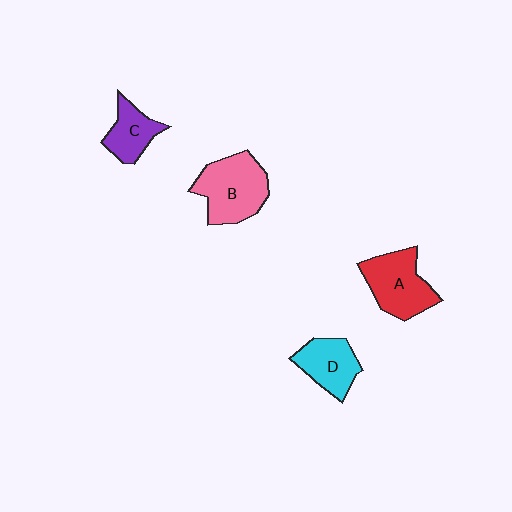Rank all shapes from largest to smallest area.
From largest to smallest: B (pink), A (red), D (cyan), C (purple).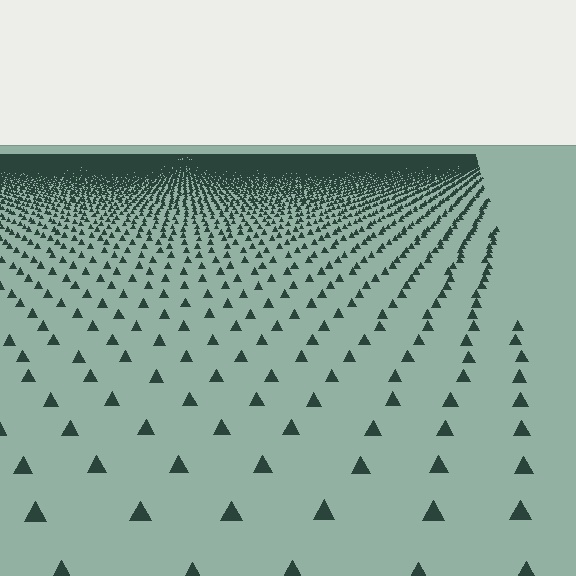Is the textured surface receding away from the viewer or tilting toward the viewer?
The surface is receding away from the viewer. Texture elements get smaller and denser toward the top.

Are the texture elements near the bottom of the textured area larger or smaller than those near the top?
Larger. Near the bottom, elements are closer to the viewer and appear at a bigger on-screen size.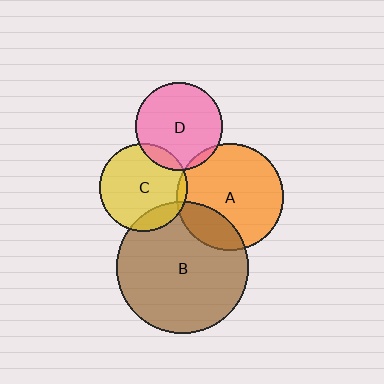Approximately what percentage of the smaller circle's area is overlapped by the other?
Approximately 5%.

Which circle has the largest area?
Circle B (brown).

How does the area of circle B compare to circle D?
Approximately 2.3 times.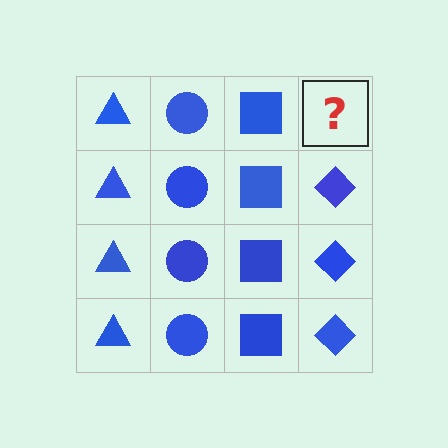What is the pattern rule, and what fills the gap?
The rule is that each column has a consistent shape. The gap should be filled with a blue diamond.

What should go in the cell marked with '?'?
The missing cell should contain a blue diamond.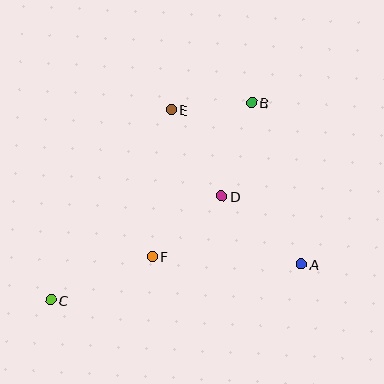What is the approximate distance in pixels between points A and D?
The distance between A and D is approximately 105 pixels.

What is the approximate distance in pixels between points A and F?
The distance between A and F is approximately 149 pixels.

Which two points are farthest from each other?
Points B and C are farthest from each other.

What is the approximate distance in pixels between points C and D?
The distance between C and D is approximately 200 pixels.